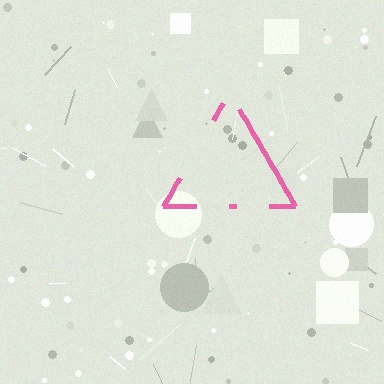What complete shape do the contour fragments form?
The contour fragments form a triangle.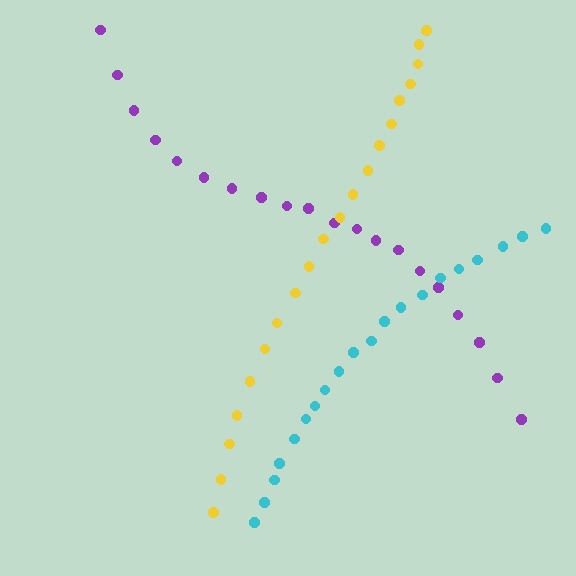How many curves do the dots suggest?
There are 3 distinct paths.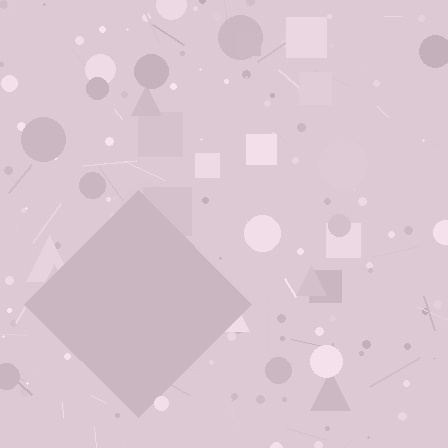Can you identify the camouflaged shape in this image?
The camouflaged shape is a diamond.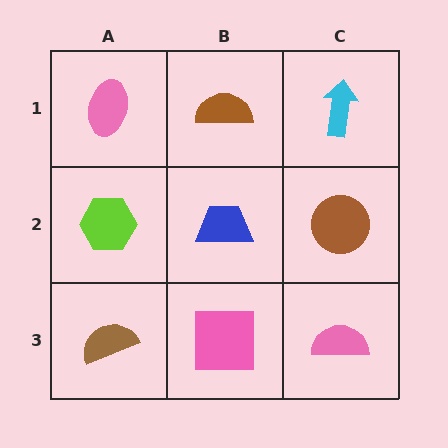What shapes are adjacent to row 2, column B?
A brown semicircle (row 1, column B), a pink square (row 3, column B), a lime hexagon (row 2, column A), a brown circle (row 2, column C).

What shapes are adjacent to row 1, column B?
A blue trapezoid (row 2, column B), a pink ellipse (row 1, column A), a cyan arrow (row 1, column C).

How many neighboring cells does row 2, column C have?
3.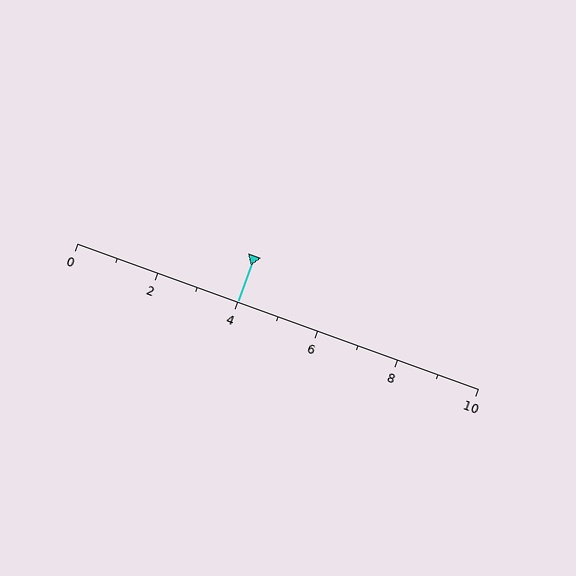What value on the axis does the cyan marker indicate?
The marker indicates approximately 4.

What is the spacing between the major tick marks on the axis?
The major ticks are spaced 2 apart.